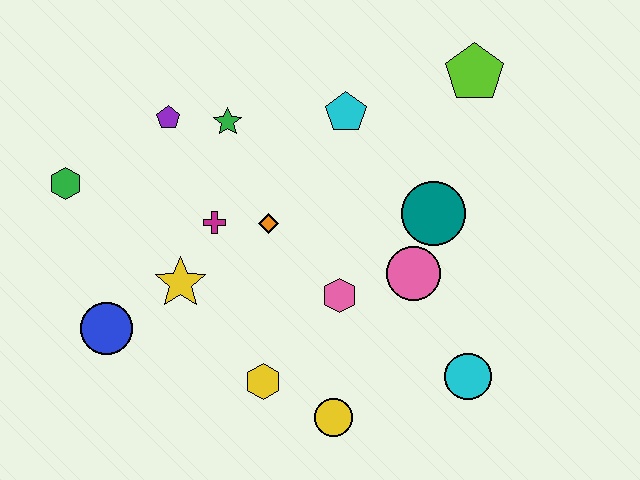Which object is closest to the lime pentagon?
The cyan pentagon is closest to the lime pentagon.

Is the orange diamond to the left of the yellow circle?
Yes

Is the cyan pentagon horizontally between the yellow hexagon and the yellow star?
No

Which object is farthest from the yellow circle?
The lime pentagon is farthest from the yellow circle.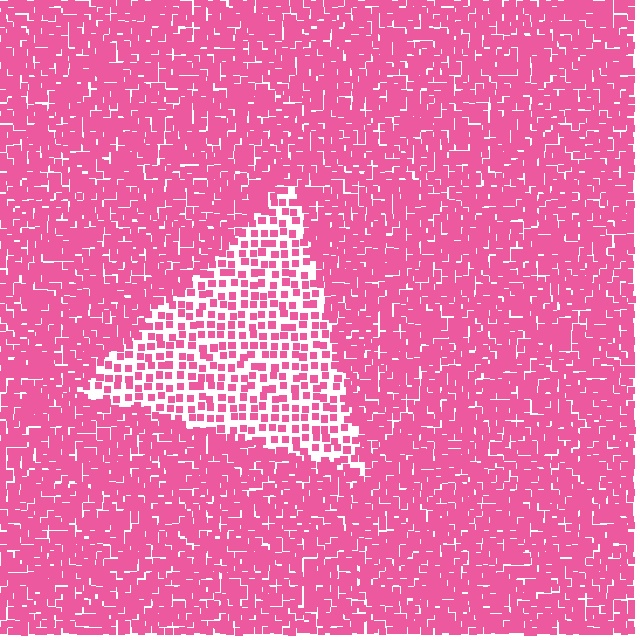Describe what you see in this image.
The image contains small pink elements arranged at two different densities. A triangle-shaped region is visible where the elements are less densely packed than the surrounding area.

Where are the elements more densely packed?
The elements are more densely packed outside the triangle boundary.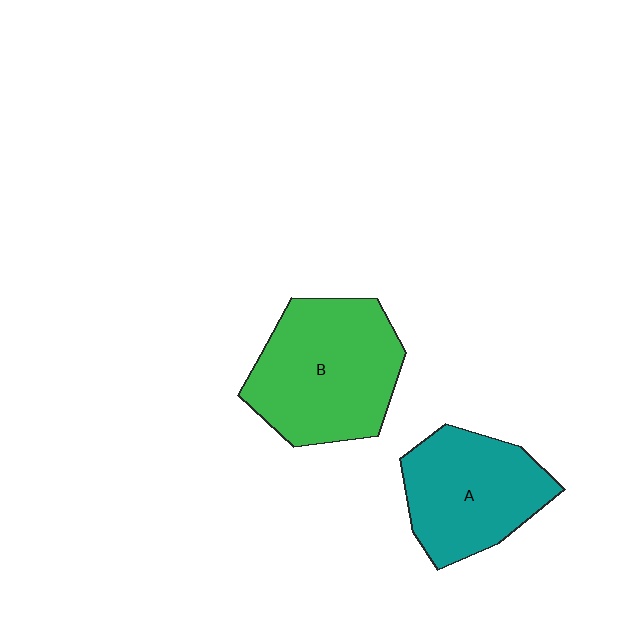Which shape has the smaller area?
Shape A (teal).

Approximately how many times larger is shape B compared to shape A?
Approximately 1.2 times.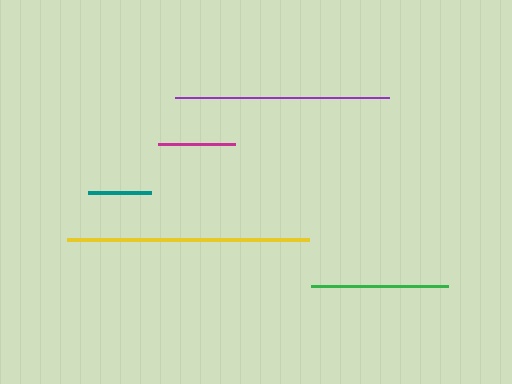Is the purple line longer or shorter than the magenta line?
The purple line is longer than the magenta line.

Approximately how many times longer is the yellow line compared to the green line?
The yellow line is approximately 1.8 times the length of the green line.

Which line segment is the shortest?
The teal line is the shortest at approximately 63 pixels.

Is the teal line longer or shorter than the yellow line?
The yellow line is longer than the teal line.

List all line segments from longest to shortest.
From longest to shortest: yellow, purple, green, magenta, teal.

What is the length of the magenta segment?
The magenta segment is approximately 77 pixels long.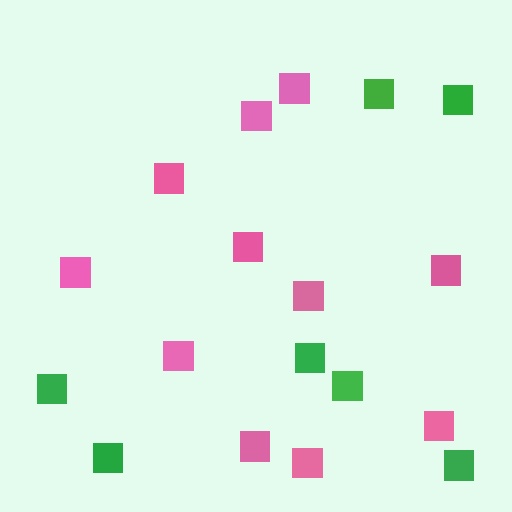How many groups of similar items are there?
There are 2 groups: one group of green squares (7) and one group of pink squares (11).